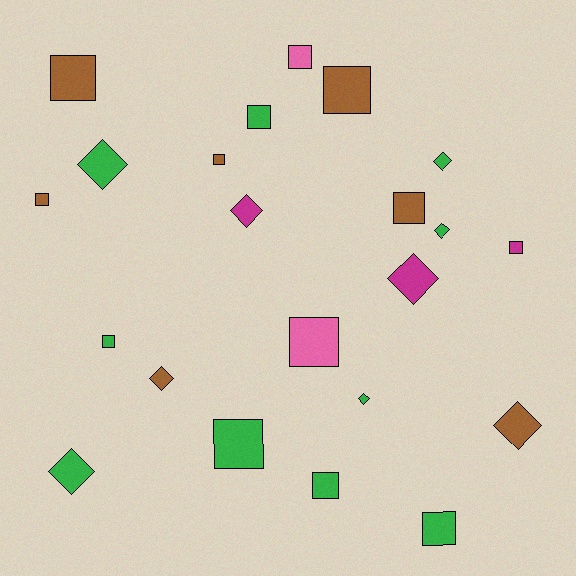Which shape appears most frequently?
Square, with 13 objects.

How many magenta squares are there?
There is 1 magenta square.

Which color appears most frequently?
Green, with 10 objects.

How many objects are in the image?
There are 22 objects.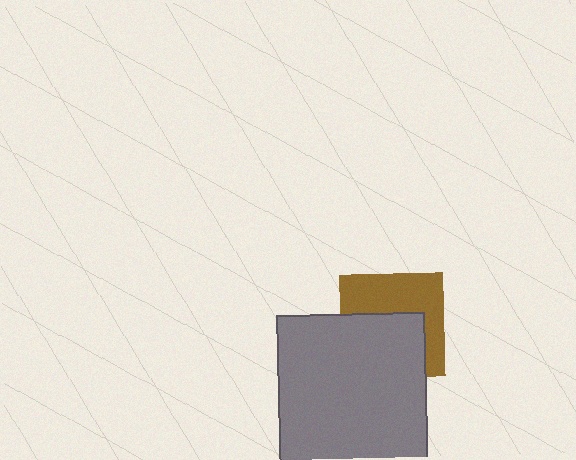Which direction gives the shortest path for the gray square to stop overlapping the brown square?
Moving down gives the shortest separation.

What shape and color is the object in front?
The object in front is a gray square.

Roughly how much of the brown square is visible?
About half of it is visible (roughly 49%).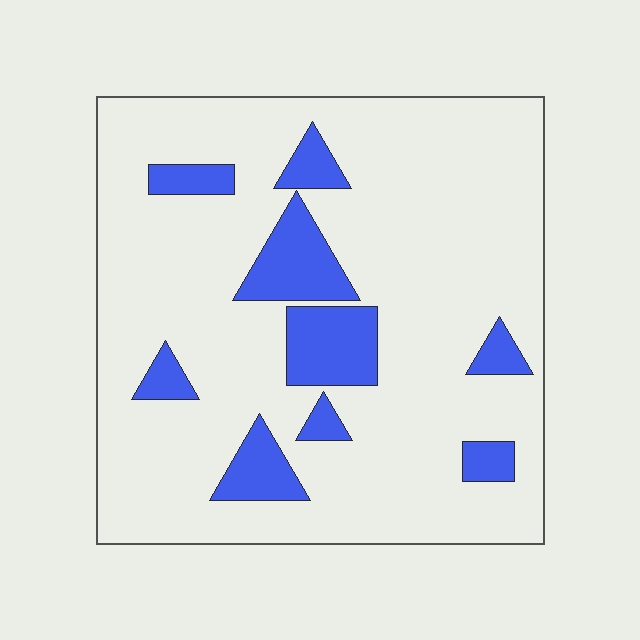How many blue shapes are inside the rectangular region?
9.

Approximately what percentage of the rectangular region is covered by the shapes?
Approximately 15%.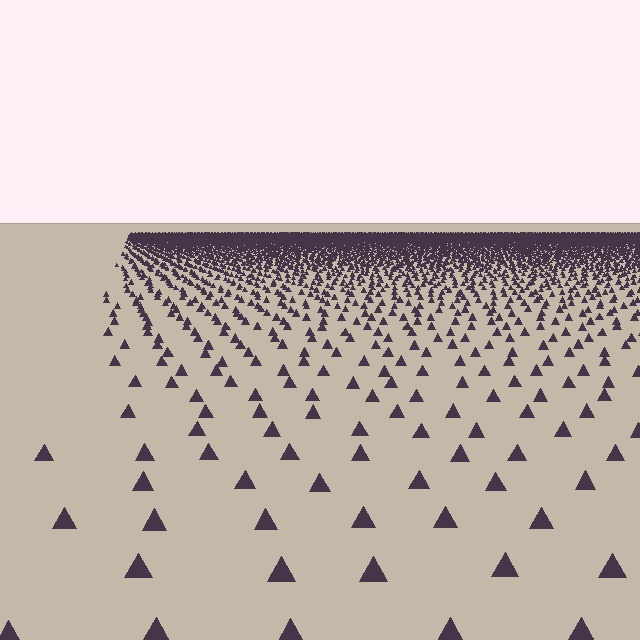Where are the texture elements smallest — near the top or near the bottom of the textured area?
Near the top.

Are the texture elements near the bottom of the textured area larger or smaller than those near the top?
Larger. Near the bottom, elements are closer to the viewer and appear at a bigger on-screen size.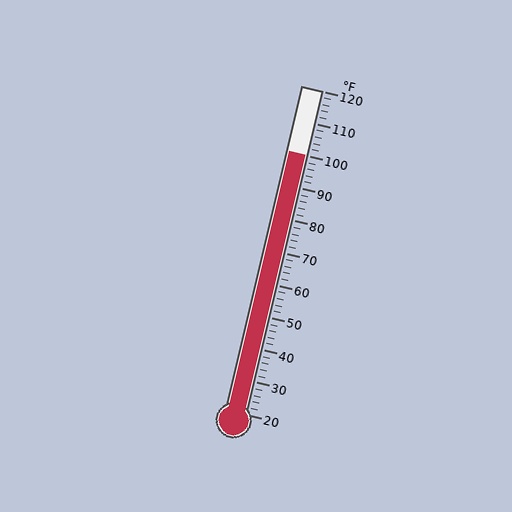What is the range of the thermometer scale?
The thermometer scale ranges from 20°F to 120°F.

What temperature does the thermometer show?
The thermometer shows approximately 100°F.